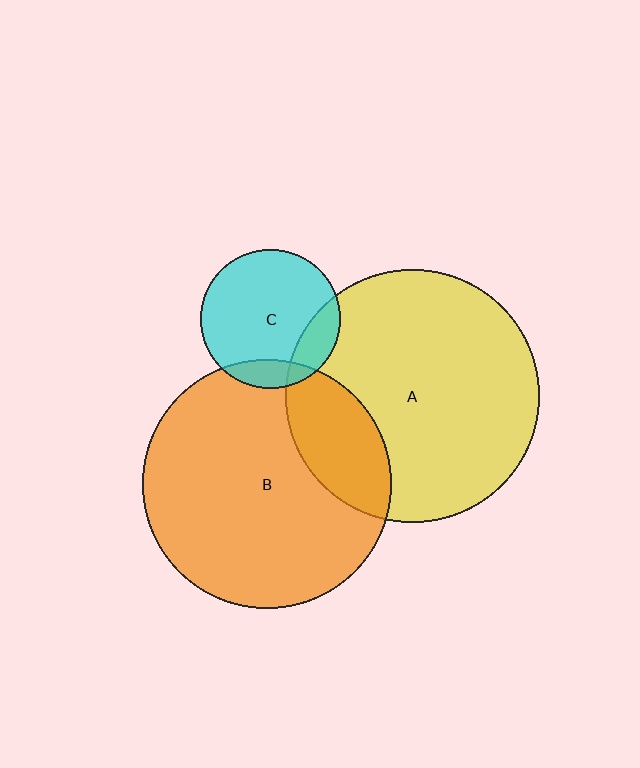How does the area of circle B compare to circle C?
Approximately 3.2 times.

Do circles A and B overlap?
Yes.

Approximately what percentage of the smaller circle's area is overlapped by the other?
Approximately 20%.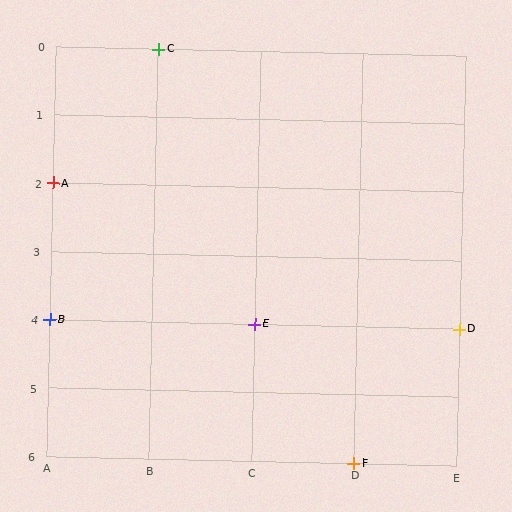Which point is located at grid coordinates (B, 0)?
Point C is at (B, 0).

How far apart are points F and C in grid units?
Points F and C are 2 columns and 6 rows apart (about 6.3 grid units diagonally).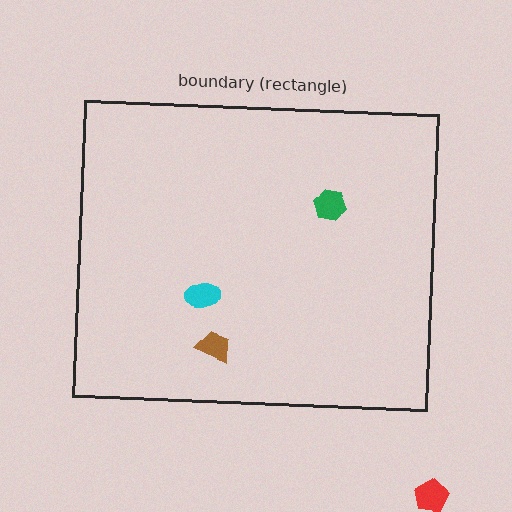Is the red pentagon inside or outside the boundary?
Outside.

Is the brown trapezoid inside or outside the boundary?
Inside.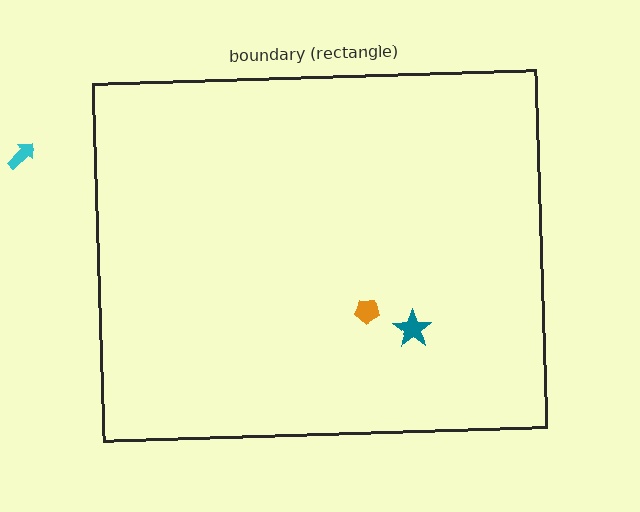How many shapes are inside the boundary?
2 inside, 1 outside.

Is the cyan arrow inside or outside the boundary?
Outside.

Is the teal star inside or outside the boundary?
Inside.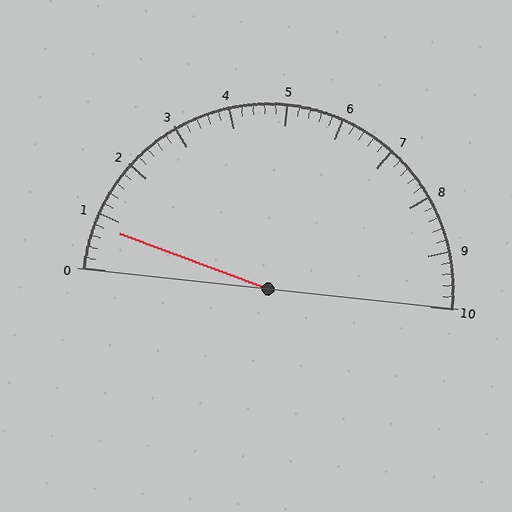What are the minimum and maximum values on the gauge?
The gauge ranges from 0 to 10.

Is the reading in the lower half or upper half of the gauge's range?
The reading is in the lower half of the range (0 to 10).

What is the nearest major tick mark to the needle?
The nearest major tick mark is 1.